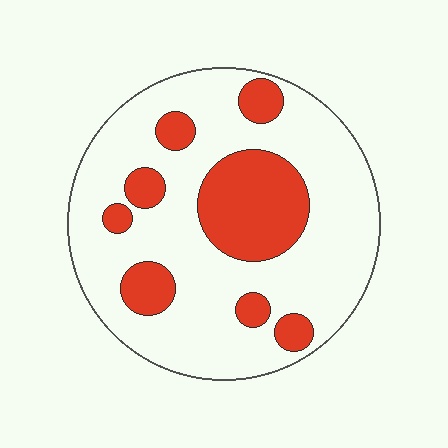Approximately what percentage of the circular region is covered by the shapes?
Approximately 25%.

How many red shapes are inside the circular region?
8.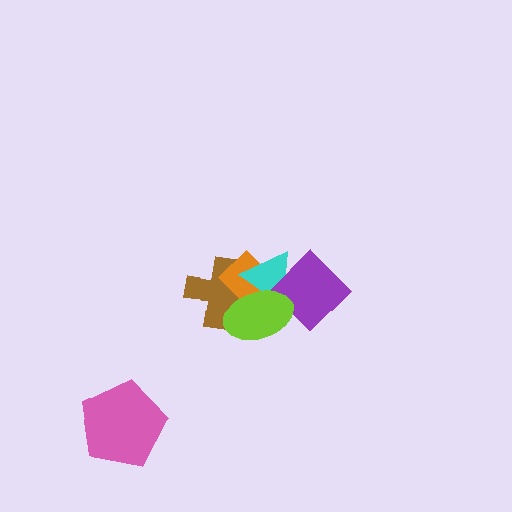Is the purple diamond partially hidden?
Yes, it is partially covered by another shape.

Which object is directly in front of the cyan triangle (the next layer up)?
The purple diamond is directly in front of the cyan triangle.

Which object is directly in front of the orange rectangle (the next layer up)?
The cyan triangle is directly in front of the orange rectangle.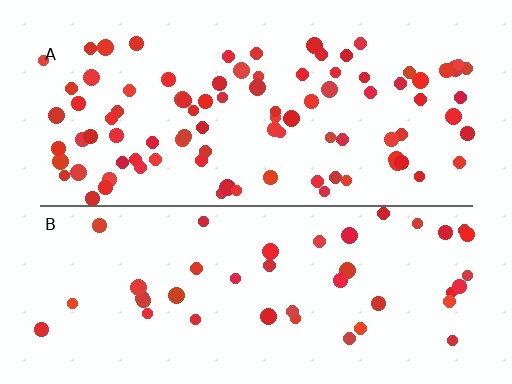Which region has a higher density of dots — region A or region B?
A (the top).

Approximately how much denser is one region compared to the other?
Approximately 2.1× — region A over region B.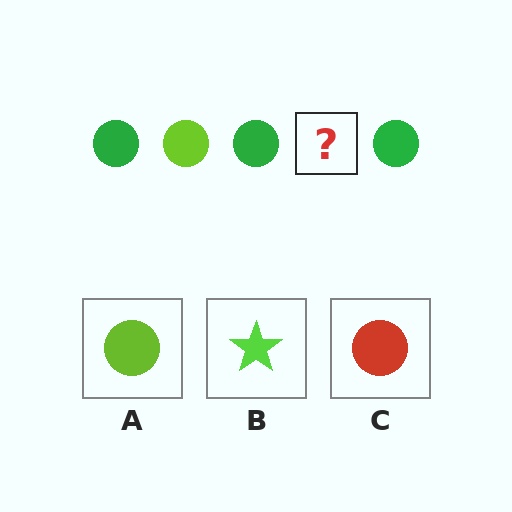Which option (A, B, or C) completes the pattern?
A.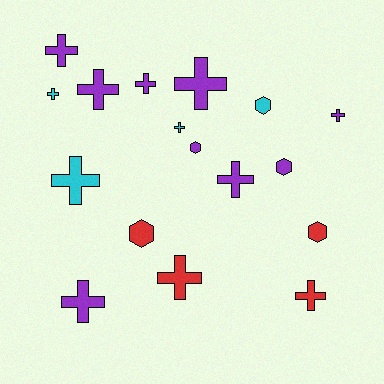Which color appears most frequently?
Purple, with 9 objects.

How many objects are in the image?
There are 17 objects.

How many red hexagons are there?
There are 2 red hexagons.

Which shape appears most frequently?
Cross, with 12 objects.